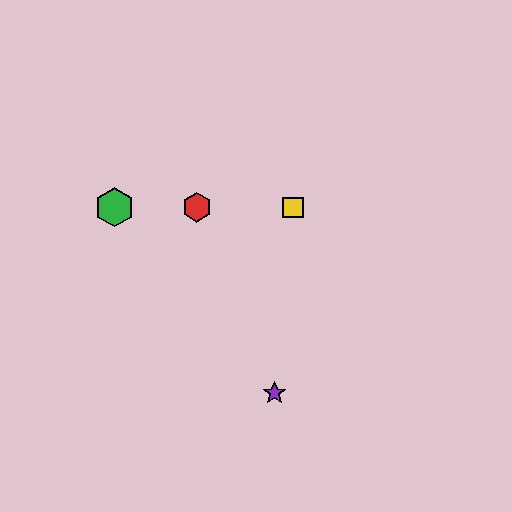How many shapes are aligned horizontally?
4 shapes (the red hexagon, the blue star, the green hexagon, the yellow square) are aligned horizontally.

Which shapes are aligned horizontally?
The red hexagon, the blue star, the green hexagon, the yellow square are aligned horizontally.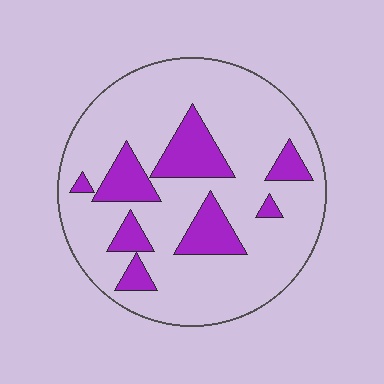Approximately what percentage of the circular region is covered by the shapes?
Approximately 20%.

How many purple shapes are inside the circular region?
8.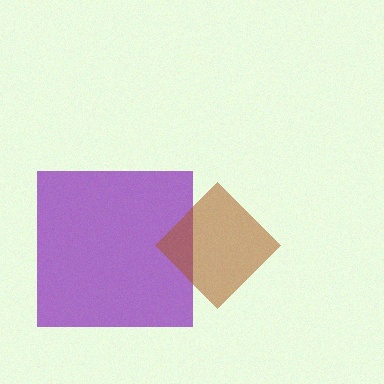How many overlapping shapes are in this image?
There are 2 overlapping shapes in the image.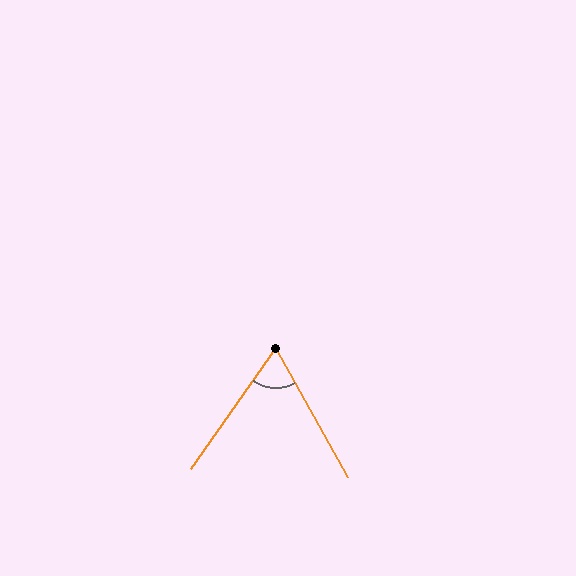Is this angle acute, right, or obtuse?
It is acute.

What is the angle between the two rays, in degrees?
Approximately 64 degrees.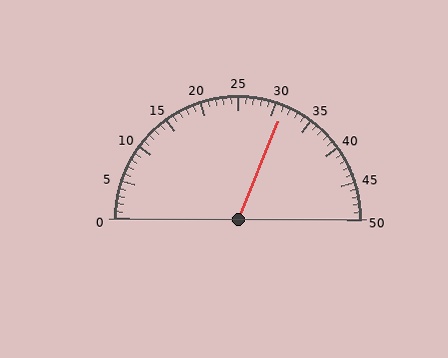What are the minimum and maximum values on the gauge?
The gauge ranges from 0 to 50.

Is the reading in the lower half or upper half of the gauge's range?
The reading is in the upper half of the range (0 to 50).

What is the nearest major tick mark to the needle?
The nearest major tick mark is 30.